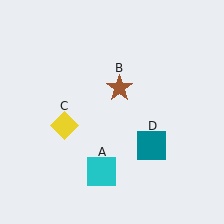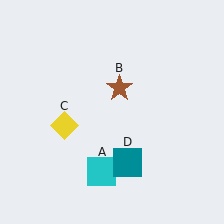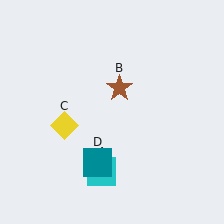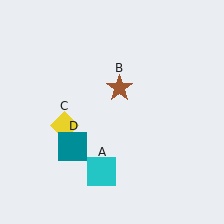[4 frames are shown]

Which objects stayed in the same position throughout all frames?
Cyan square (object A) and brown star (object B) and yellow diamond (object C) remained stationary.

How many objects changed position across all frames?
1 object changed position: teal square (object D).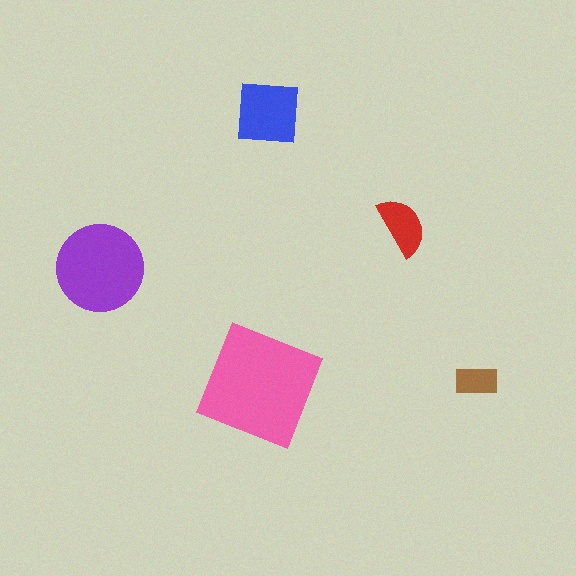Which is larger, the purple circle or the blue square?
The purple circle.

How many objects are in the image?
There are 5 objects in the image.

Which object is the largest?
The pink square.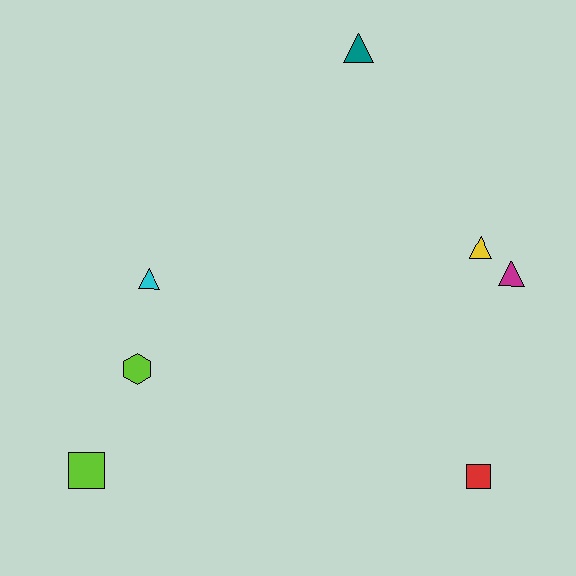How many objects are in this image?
There are 7 objects.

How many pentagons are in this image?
There are no pentagons.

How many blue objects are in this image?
There are no blue objects.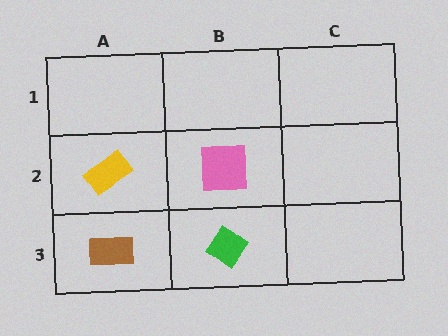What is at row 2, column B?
A pink square.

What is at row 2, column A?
A yellow rectangle.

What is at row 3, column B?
A green diamond.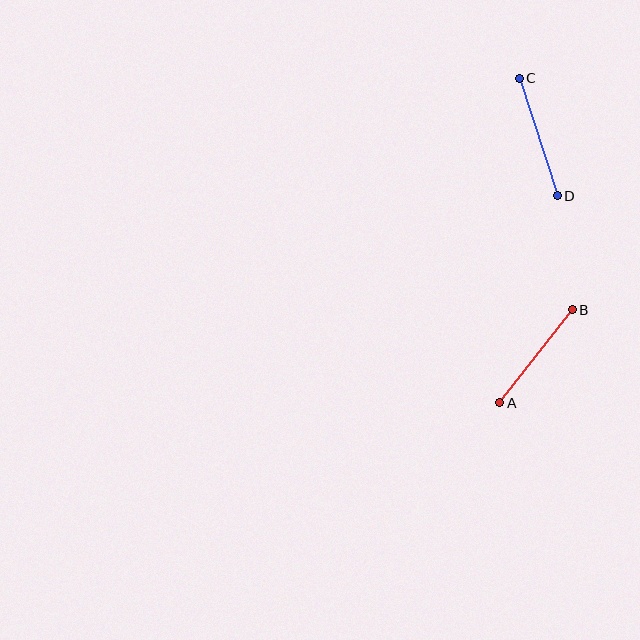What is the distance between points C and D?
The distance is approximately 123 pixels.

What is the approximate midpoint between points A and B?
The midpoint is at approximately (536, 356) pixels.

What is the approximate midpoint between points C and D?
The midpoint is at approximately (538, 137) pixels.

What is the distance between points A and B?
The distance is approximately 118 pixels.